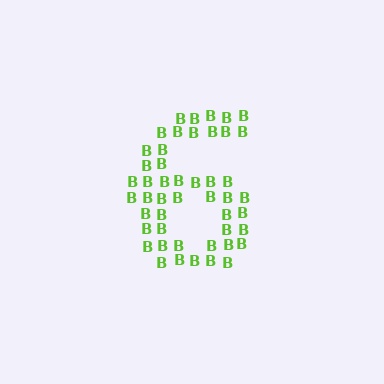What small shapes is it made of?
It is made of small letter B's.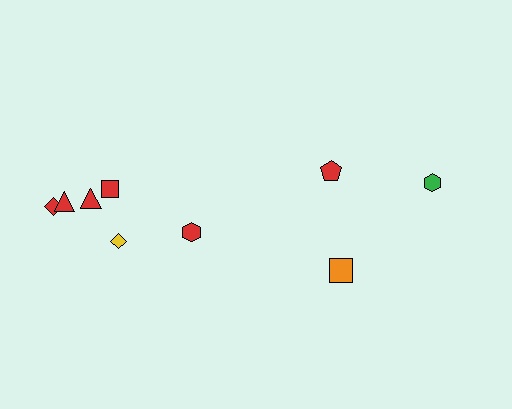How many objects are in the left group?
There are 6 objects.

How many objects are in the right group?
There are 3 objects.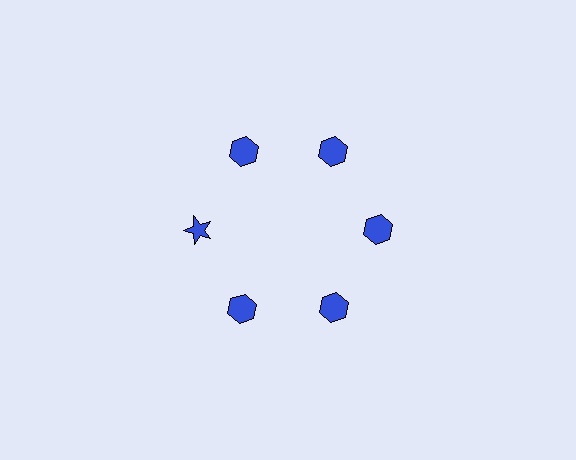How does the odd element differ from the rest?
It has a different shape: star instead of hexagon.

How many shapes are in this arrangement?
There are 6 shapes arranged in a ring pattern.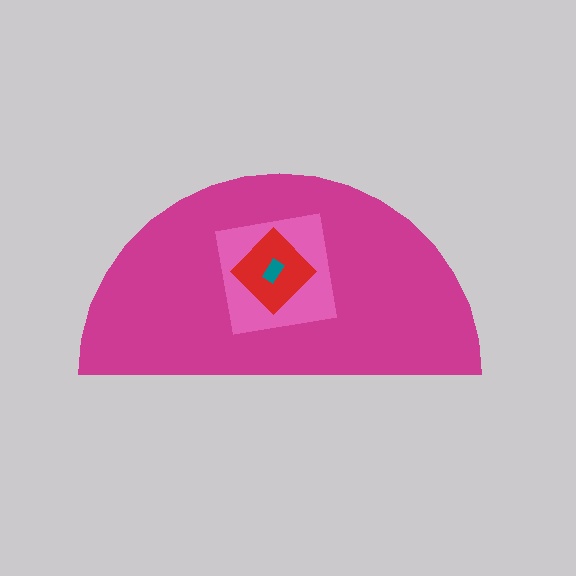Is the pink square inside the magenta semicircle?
Yes.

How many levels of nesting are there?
4.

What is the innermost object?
The teal rectangle.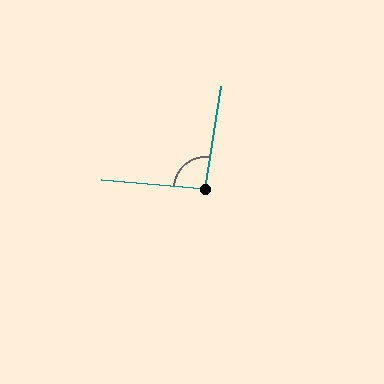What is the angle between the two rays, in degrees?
Approximately 94 degrees.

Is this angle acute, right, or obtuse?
It is approximately a right angle.